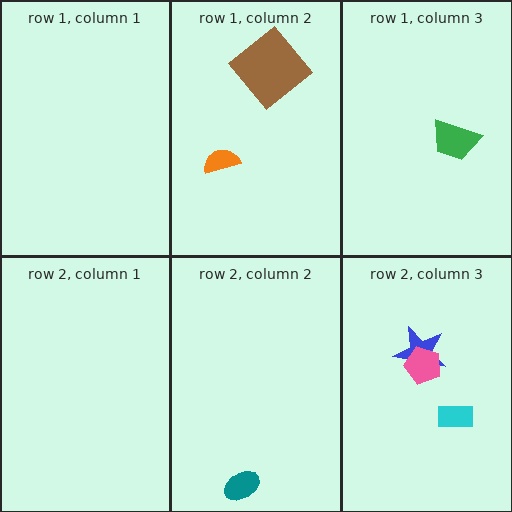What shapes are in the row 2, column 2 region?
The teal ellipse.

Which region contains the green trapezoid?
The row 1, column 3 region.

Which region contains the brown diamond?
The row 1, column 2 region.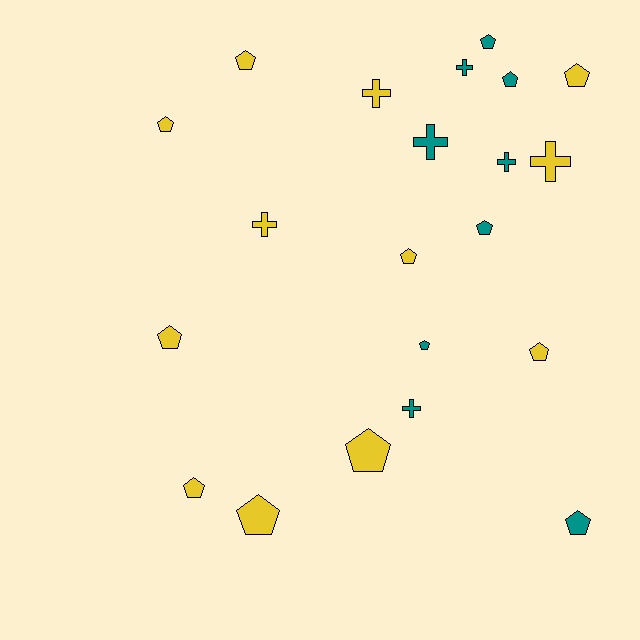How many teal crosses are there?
There are 4 teal crosses.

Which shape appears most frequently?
Pentagon, with 14 objects.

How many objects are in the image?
There are 21 objects.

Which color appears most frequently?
Yellow, with 12 objects.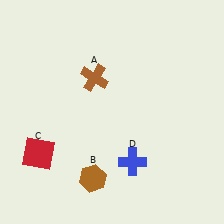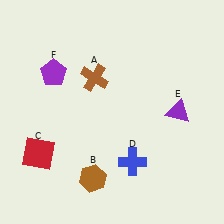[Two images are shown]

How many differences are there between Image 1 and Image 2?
There are 2 differences between the two images.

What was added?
A purple triangle (E), a purple pentagon (F) were added in Image 2.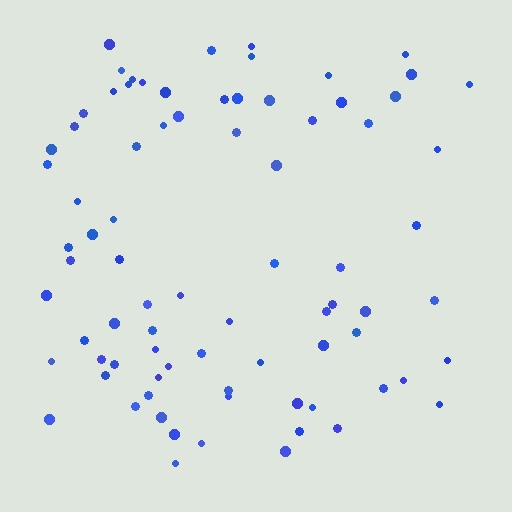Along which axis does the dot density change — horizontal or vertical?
Horizontal.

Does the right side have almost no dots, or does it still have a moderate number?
Still a moderate number, just noticeably fewer than the left.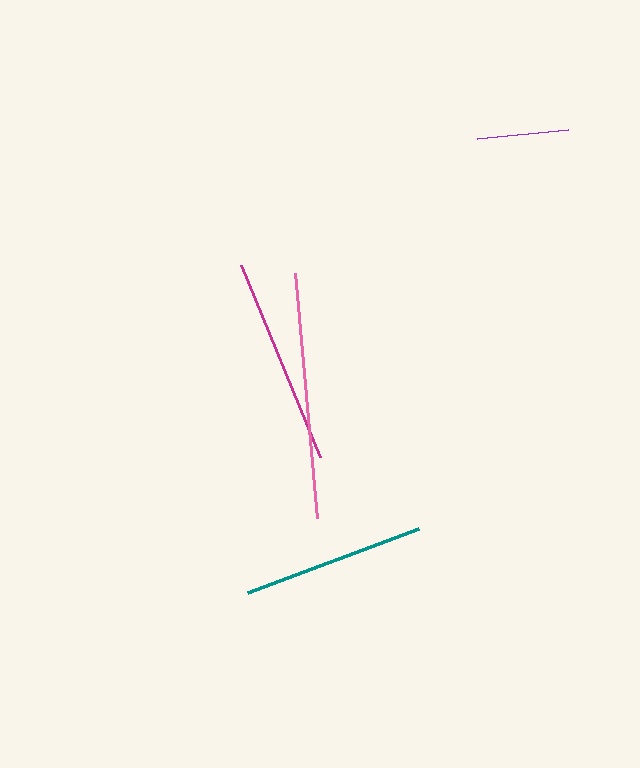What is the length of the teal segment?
The teal segment is approximately 182 pixels long.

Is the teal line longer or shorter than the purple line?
The teal line is longer than the purple line.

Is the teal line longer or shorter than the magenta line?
The magenta line is longer than the teal line.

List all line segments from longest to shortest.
From longest to shortest: pink, magenta, teal, purple.